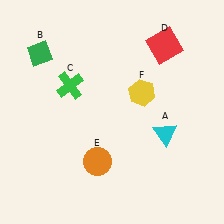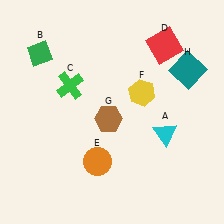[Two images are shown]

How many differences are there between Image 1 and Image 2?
There are 2 differences between the two images.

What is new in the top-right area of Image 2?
A teal square (H) was added in the top-right area of Image 2.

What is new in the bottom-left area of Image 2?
A brown hexagon (G) was added in the bottom-left area of Image 2.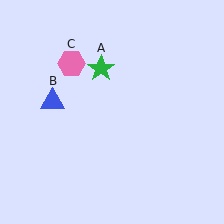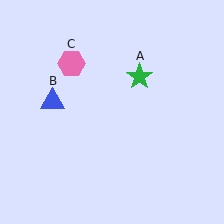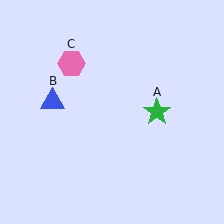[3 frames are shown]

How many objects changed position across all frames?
1 object changed position: green star (object A).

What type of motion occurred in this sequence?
The green star (object A) rotated clockwise around the center of the scene.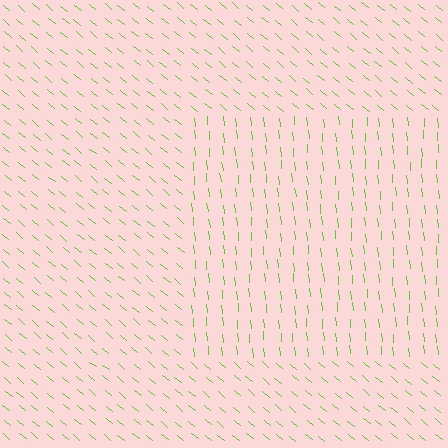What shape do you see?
I see a rectangle.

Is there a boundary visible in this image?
Yes, there is a texture boundary formed by a change in line orientation.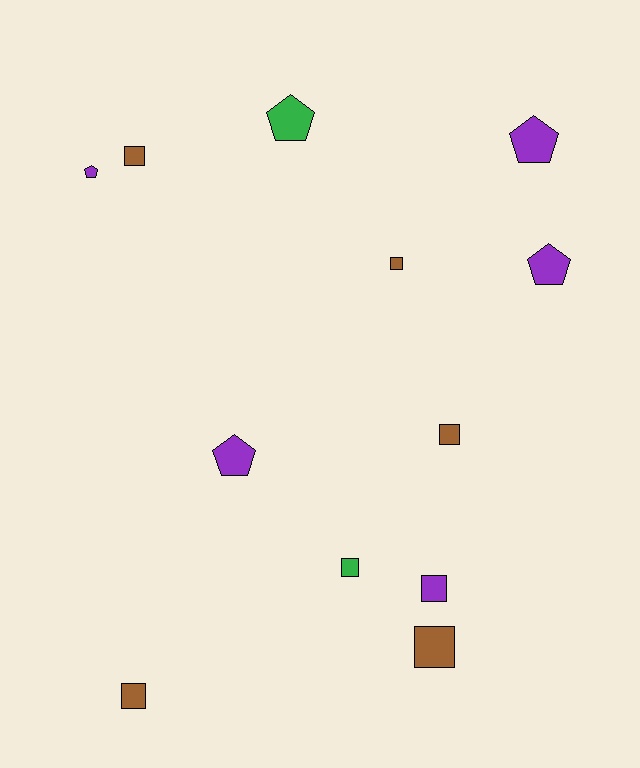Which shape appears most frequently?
Square, with 7 objects.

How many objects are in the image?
There are 12 objects.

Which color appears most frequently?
Purple, with 5 objects.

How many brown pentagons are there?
There are no brown pentagons.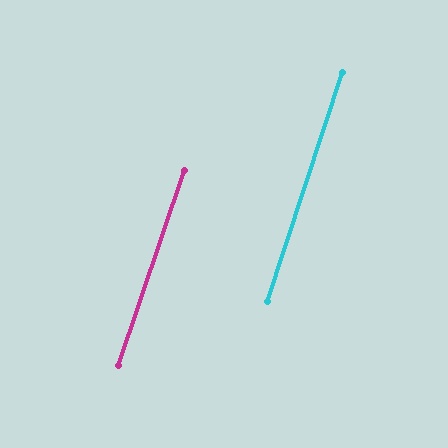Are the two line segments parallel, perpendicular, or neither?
Parallel — their directions differ by only 0.7°.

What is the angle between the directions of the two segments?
Approximately 1 degree.